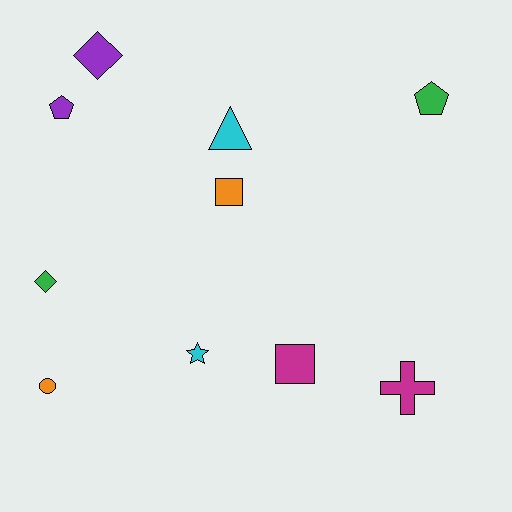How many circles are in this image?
There is 1 circle.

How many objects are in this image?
There are 10 objects.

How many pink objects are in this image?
There are no pink objects.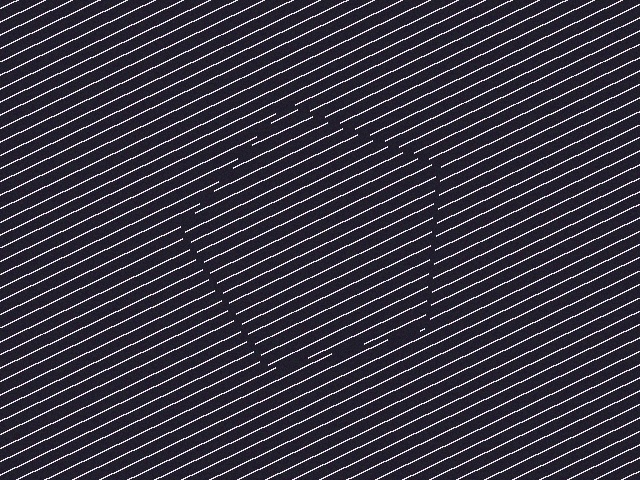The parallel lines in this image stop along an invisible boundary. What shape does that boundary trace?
An illusory pentagon. The interior of the shape contains the same grating, shifted by half a period — the contour is defined by the phase discontinuity where line-ends from the inner and outer gratings abut.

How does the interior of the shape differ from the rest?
The interior of the shape contains the same grating, shifted by half a period — the contour is defined by the phase discontinuity where line-ends from the inner and outer gratings abut.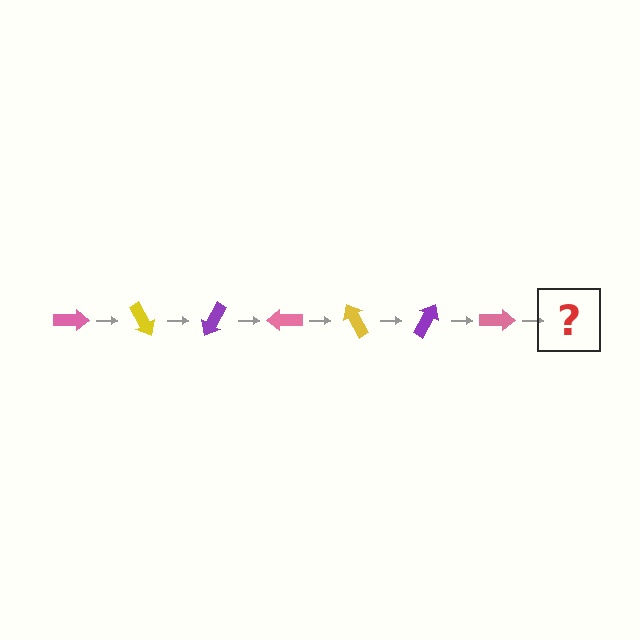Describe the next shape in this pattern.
It should be a yellow arrow, rotated 420 degrees from the start.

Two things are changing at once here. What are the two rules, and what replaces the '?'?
The two rules are that it rotates 60 degrees each step and the color cycles through pink, yellow, and purple. The '?' should be a yellow arrow, rotated 420 degrees from the start.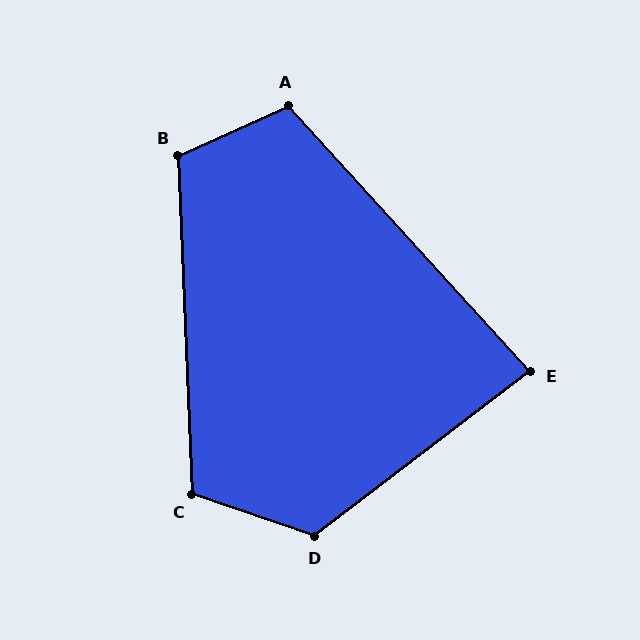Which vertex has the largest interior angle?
D, at approximately 124 degrees.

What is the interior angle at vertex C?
Approximately 111 degrees (obtuse).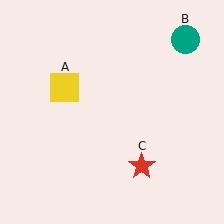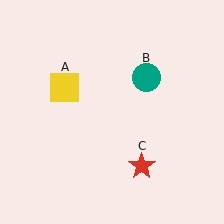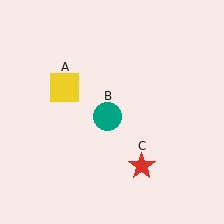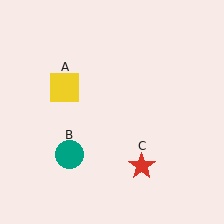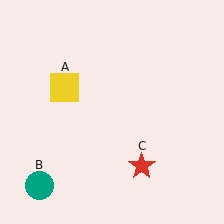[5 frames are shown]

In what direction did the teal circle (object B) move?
The teal circle (object B) moved down and to the left.